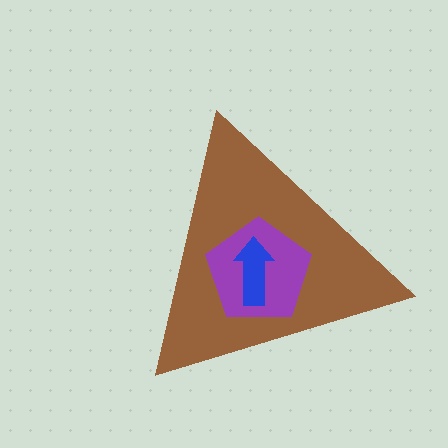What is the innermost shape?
The blue arrow.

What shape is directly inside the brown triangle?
The purple pentagon.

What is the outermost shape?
The brown triangle.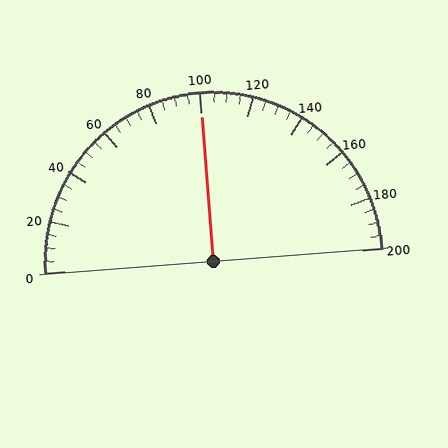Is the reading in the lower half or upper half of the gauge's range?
The reading is in the upper half of the range (0 to 200).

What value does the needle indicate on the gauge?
The needle indicates approximately 100.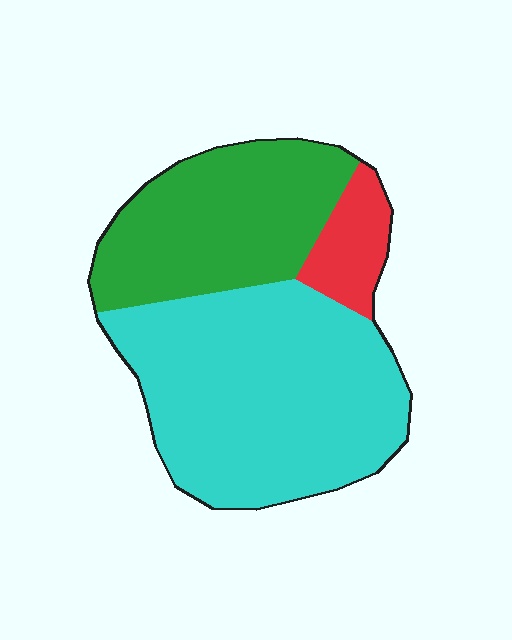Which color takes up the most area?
Cyan, at roughly 55%.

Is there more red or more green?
Green.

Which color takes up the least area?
Red, at roughly 10%.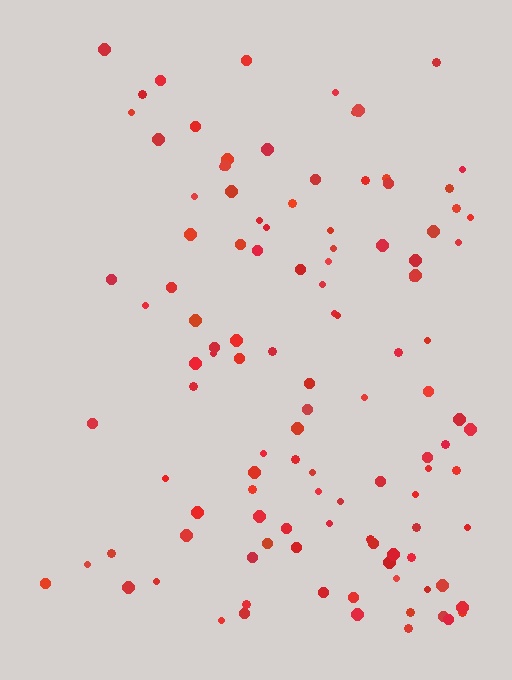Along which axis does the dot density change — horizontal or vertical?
Horizontal.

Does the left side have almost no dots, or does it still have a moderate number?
Still a moderate number, just noticeably fewer than the right.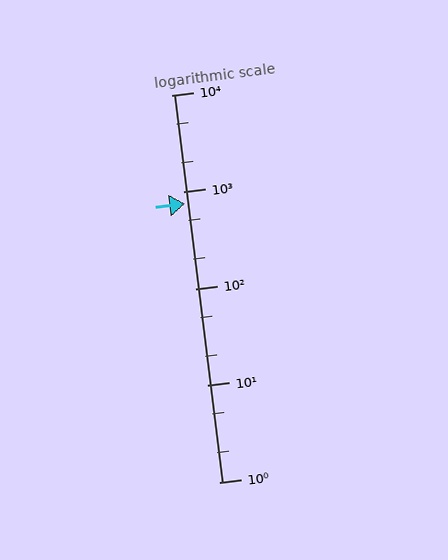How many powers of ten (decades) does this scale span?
The scale spans 4 decades, from 1 to 10000.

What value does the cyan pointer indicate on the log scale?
The pointer indicates approximately 750.